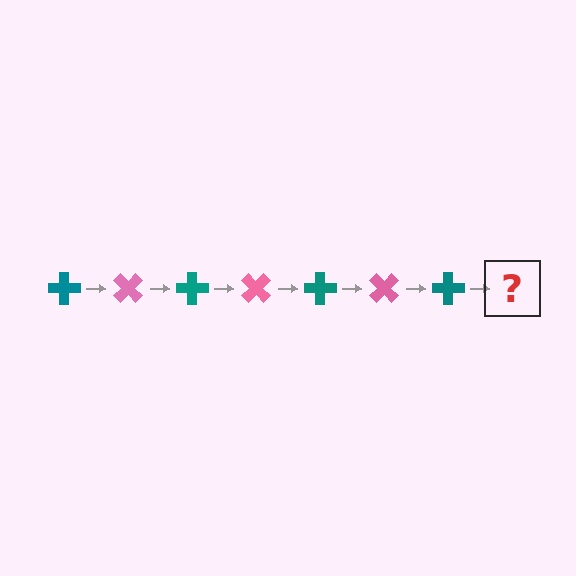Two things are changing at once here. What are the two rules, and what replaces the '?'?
The two rules are that it rotates 45 degrees each step and the color cycles through teal and pink. The '?' should be a pink cross, rotated 315 degrees from the start.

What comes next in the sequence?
The next element should be a pink cross, rotated 315 degrees from the start.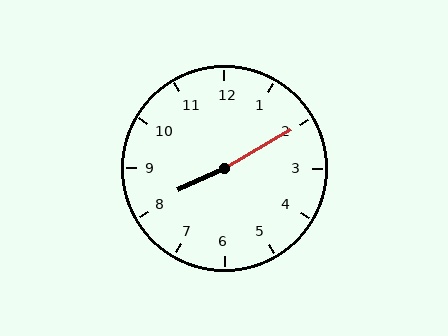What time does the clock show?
8:10.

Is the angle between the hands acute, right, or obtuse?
It is obtuse.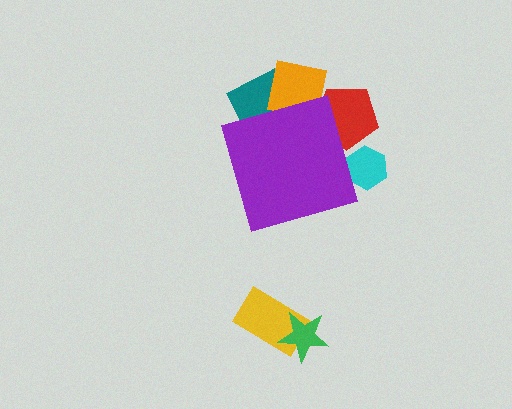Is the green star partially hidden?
No, the green star is fully visible.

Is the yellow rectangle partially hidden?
No, the yellow rectangle is fully visible.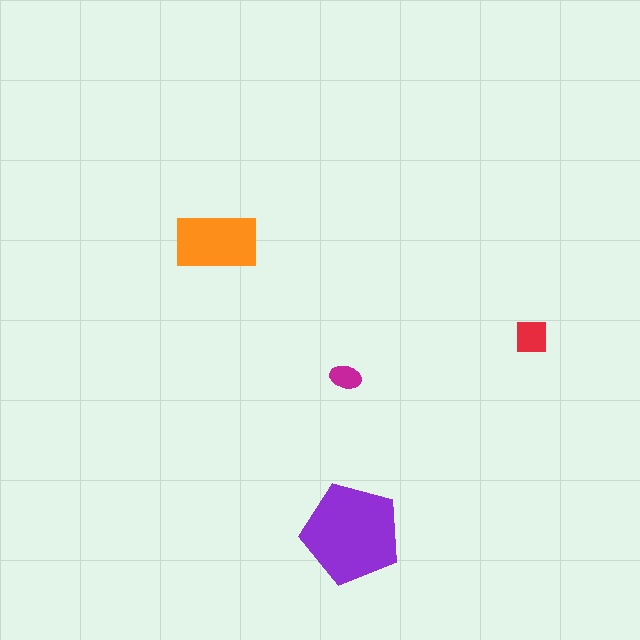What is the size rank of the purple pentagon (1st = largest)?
1st.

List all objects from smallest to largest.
The magenta ellipse, the red square, the orange rectangle, the purple pentagon.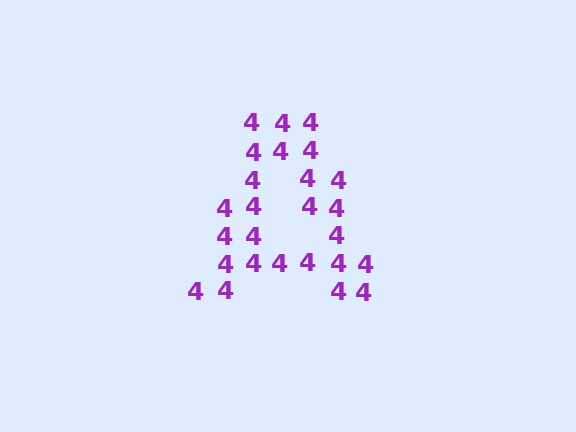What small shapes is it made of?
It is made of small digit 4's.